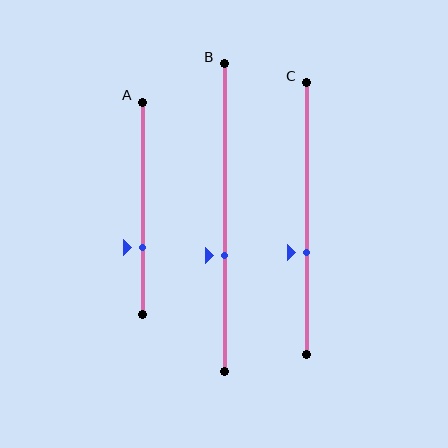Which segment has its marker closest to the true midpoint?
Segment C has its marker closest to the true midpoint.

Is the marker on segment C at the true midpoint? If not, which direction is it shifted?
No, the marker on segment C is shifted downward by about 12% of the segment length.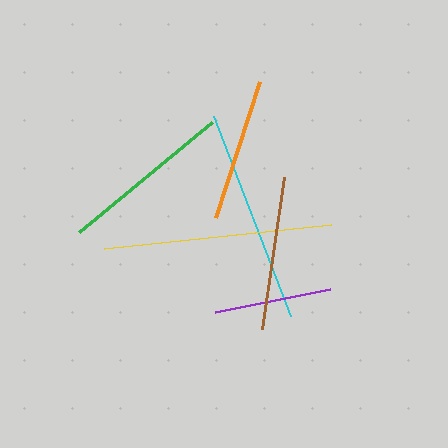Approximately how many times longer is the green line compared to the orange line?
The green line is approximately 1.2 times the length of the orange line.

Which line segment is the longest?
The yellow line is the longest at approximately 229 pixels.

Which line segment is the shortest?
The purple line is the shortest at approximately 118 pixels.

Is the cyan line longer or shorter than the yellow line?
The yellow line is longer than the cyan line.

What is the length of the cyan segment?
The cyan segment is approximately 214 pixels long.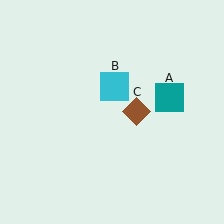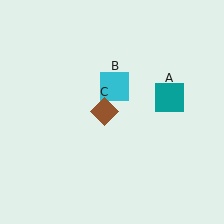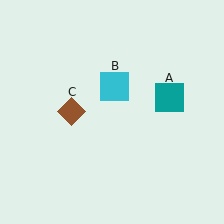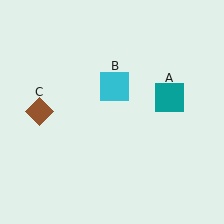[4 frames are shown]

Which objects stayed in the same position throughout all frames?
Teal square (object A) and cyan square (object B) remained stationary.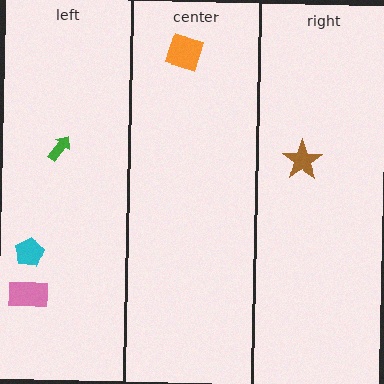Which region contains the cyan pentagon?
The left region.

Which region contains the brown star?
The right region.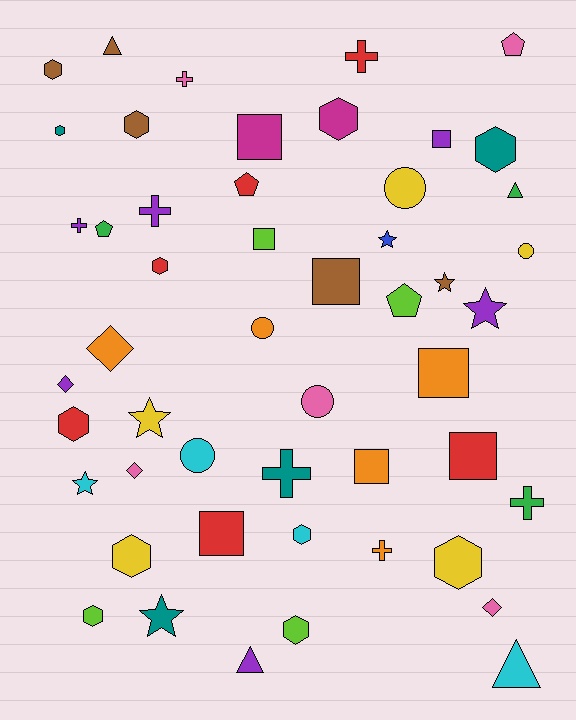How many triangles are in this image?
There are 4 triangles.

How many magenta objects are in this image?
There are 2 magenta objects.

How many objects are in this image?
There are 50 objects.